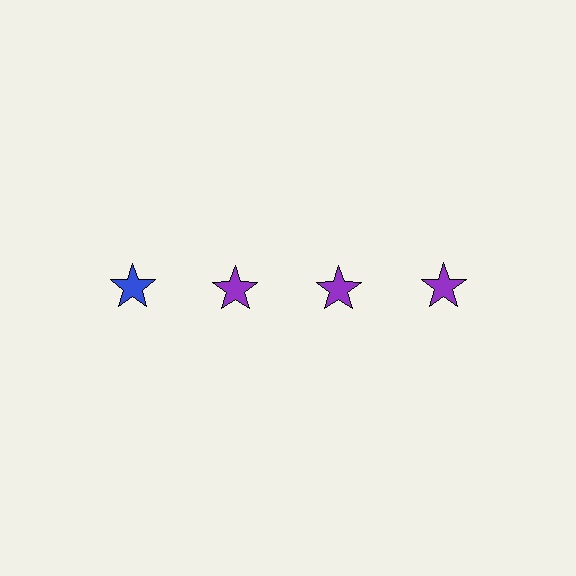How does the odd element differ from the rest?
It has a different color: blue instead of purple.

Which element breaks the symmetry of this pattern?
The blue star in the top row, leftmost column breaks the symmetry. All other shapes are purple stars.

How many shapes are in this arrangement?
There are 4 shapes arranged in a grid pattern.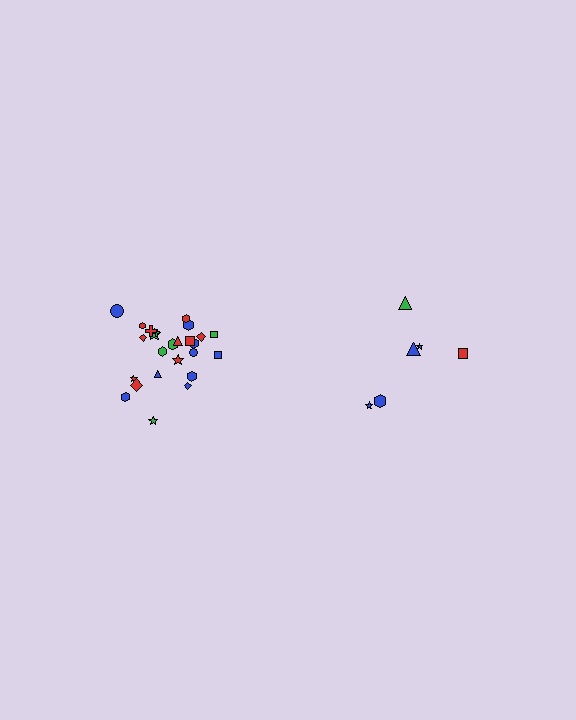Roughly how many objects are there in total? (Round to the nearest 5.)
Roughly 30 objects in total.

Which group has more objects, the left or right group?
The left group.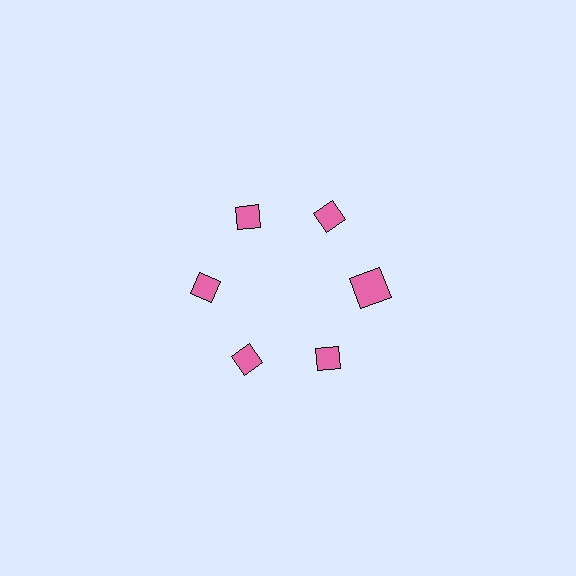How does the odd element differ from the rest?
It has a different shape: square instead of diamond.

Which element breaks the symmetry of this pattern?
The pink square at roughly the 3 o'clock position breaks the symmetry. All other shapes are pink diamonds.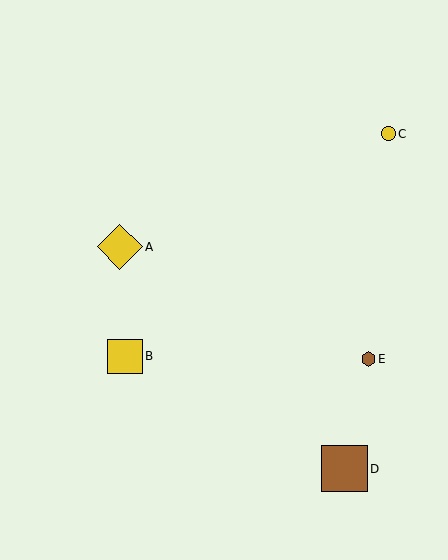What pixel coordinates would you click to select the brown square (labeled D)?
Click at (345, 469) to select the brown square D.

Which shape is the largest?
The brown square (labeled D) is the largest.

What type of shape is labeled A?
Shape A is a yellow diamond.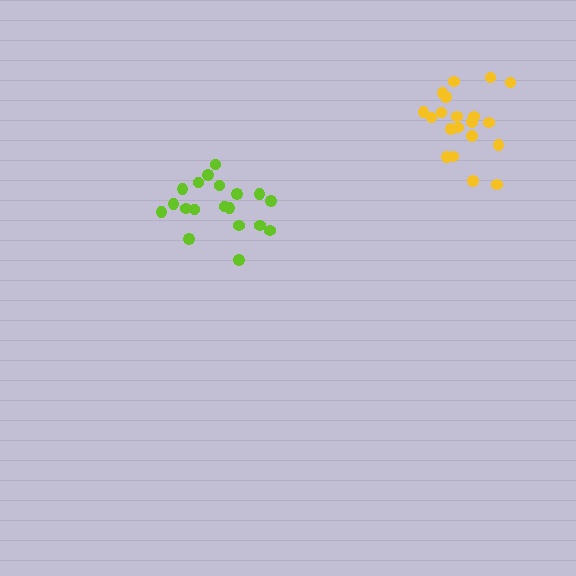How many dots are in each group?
Group 1: 20 dots, Group 2: 19 dots (39 total).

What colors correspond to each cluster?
The clusters are colored: yellow, lime.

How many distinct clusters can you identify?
There are 2 distinct clusters.